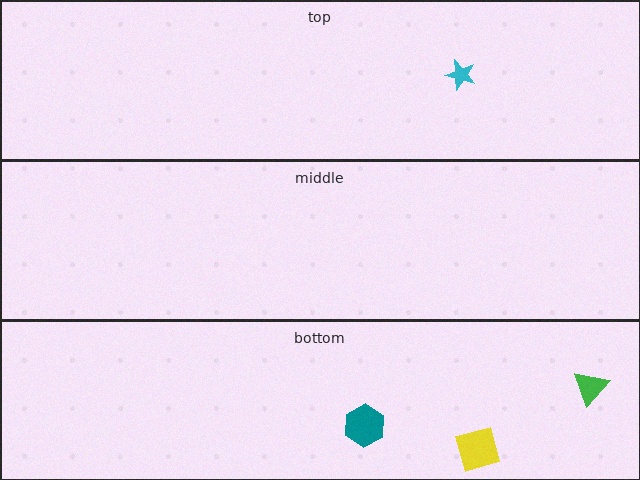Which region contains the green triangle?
The bottom region.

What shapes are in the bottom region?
The teal hexagon, the green triangle, the yellow diamond.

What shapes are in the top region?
The cyan star.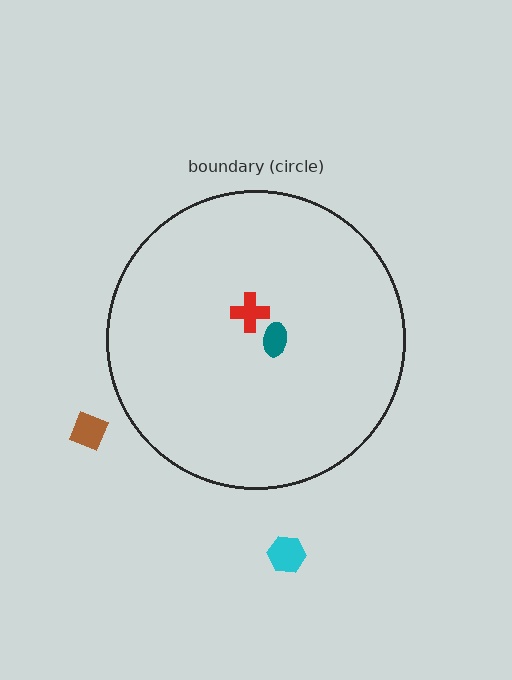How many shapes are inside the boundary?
2 inside, 2 outside.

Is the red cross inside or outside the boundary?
Inside.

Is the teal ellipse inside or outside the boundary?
Inside.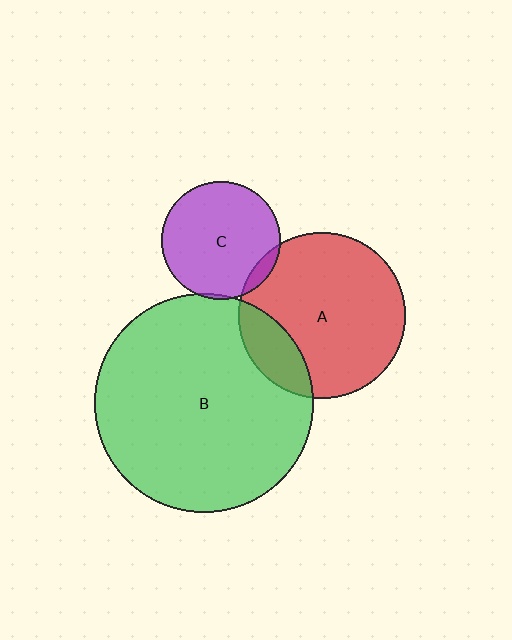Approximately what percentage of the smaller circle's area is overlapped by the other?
Approximately 5%.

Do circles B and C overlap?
Yes.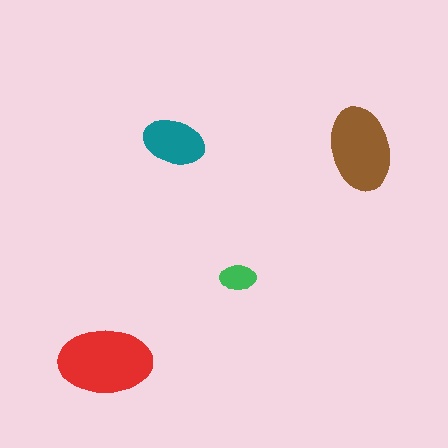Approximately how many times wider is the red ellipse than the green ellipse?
About 2.5 times wider.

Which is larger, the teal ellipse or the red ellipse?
The red one.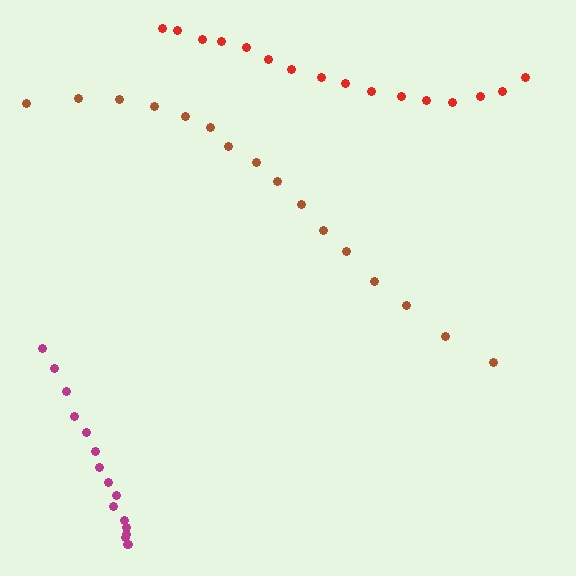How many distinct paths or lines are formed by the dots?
There are 3 distinct paths.